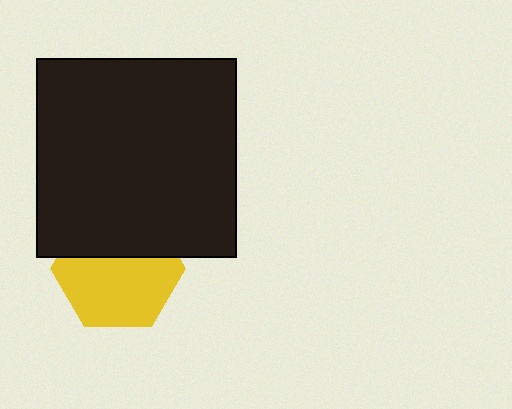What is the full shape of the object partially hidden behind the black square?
The partially hidden object is a yellow hexagon.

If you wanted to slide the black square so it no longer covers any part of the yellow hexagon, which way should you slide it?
Slide it up — that is the most direct way to separate the two shapes.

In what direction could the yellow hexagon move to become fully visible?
The yellow hexagon could move down. That would shift it out from behind the black square entirely.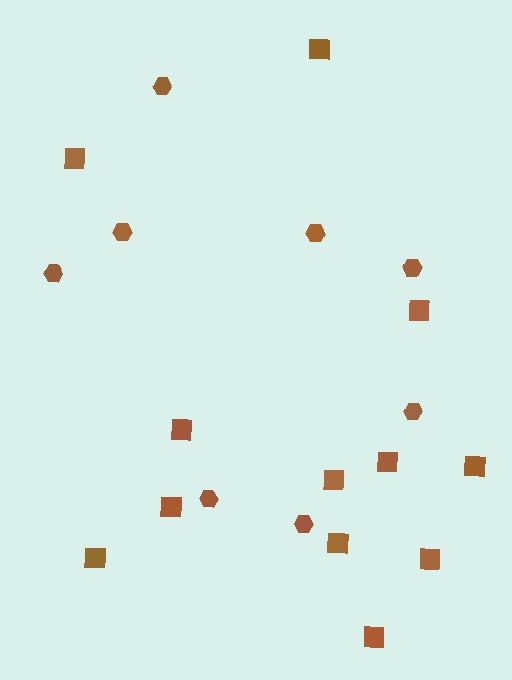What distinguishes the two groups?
There are 2 groups: one group of squares (12) and one group of hexagons (8).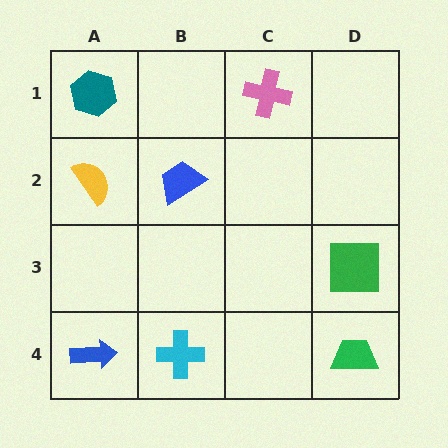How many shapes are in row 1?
2 shapes.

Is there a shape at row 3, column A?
No, that cell is empty.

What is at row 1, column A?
A teal hexagon.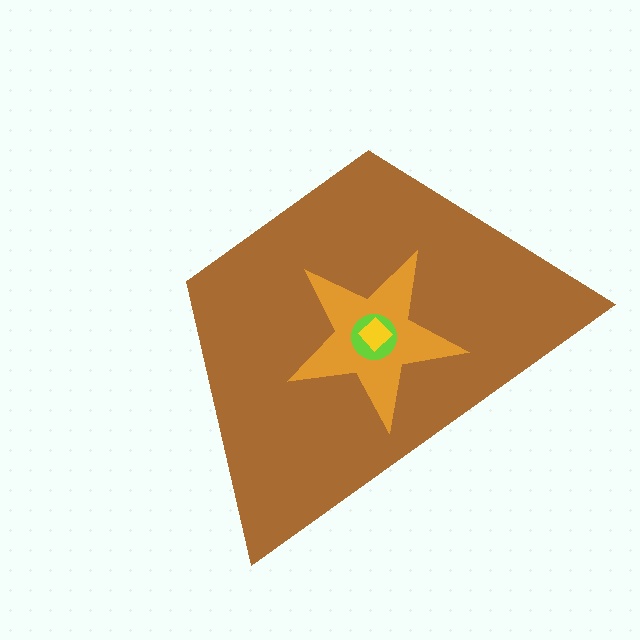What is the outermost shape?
The brown trapezoid.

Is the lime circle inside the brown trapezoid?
Yes.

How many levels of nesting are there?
4.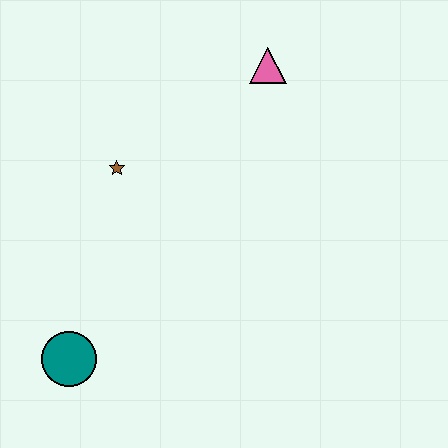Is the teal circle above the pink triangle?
No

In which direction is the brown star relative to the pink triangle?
The brown star is to the left of the pink triangle.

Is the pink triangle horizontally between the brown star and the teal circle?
No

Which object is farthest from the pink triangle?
The teal circle is farthest from the pink triangle.